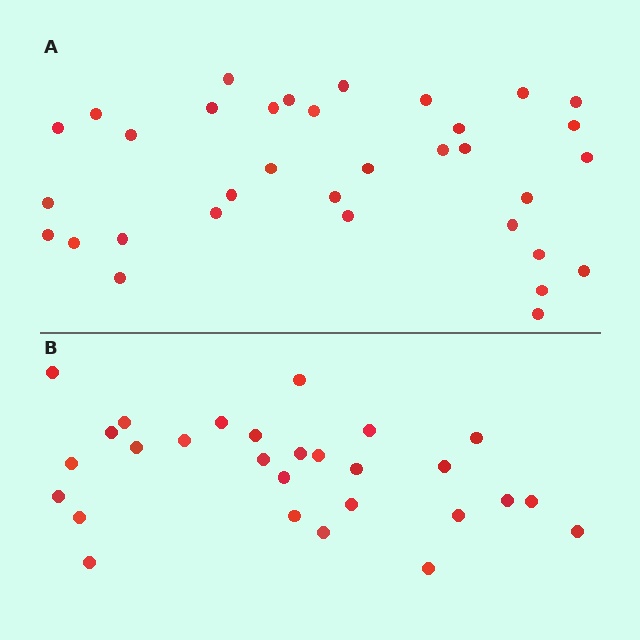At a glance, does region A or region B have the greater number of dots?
Region A (the top region) has more dots.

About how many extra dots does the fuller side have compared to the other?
Region A has about 6 more dots than region B.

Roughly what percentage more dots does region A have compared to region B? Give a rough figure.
About 20% more.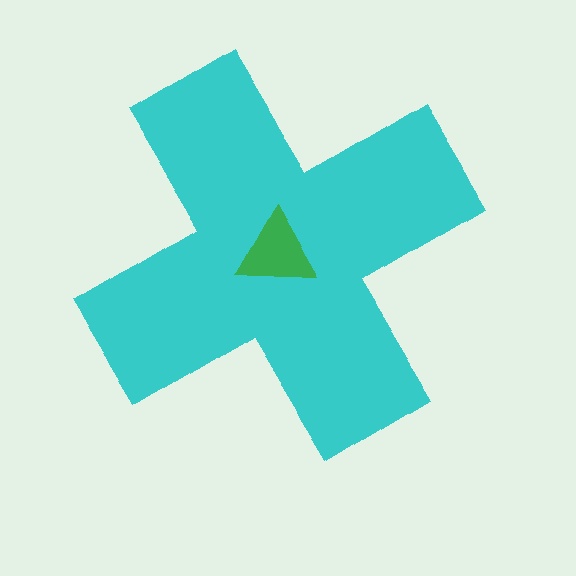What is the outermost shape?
The cyan cross.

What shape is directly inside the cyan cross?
The green triangle.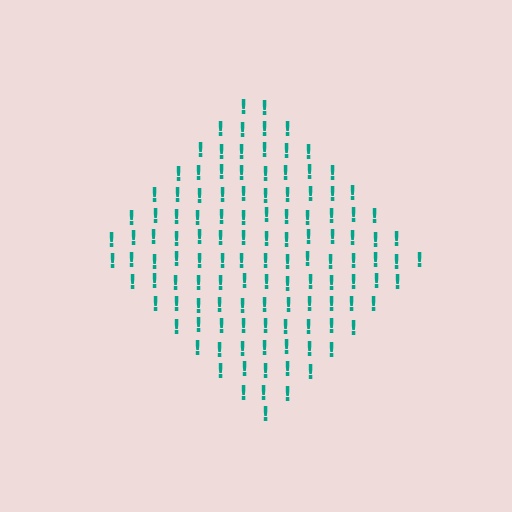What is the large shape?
The large shape is a diamond.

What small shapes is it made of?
It is made of small exclamation marks.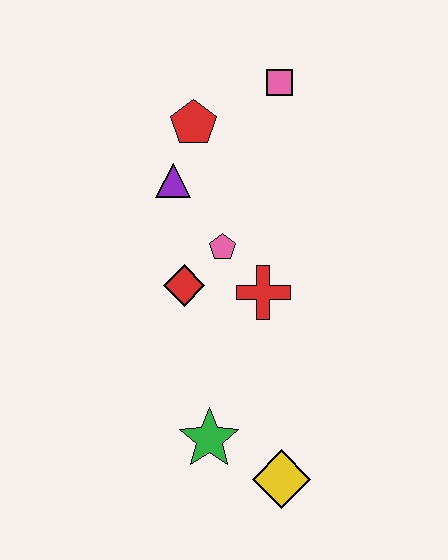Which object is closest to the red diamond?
The pink pentagon is closest to the red diamond.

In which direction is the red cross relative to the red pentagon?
The red cross is below the red pentagon.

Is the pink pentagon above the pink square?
No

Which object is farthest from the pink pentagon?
The yellow diamond is farthest from the pink pentagon.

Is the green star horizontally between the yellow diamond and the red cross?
No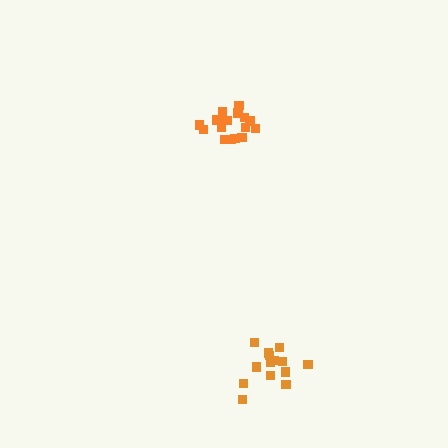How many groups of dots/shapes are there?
There are 2 groups.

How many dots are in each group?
Group 1: 14 dots, Group 2: 17 dots (31 total).